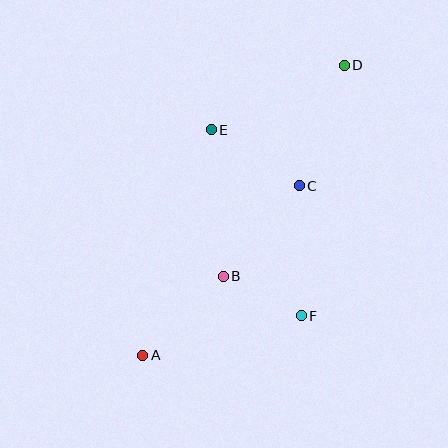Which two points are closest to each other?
Points B and F are closest to each other.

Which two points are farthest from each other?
Points A and D are farthest from each other.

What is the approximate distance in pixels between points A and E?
The distance between A and E is approximately 236 pixels.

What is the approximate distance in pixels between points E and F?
The distance between E and F is approximately 207 pixels.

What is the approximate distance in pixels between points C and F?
The distance between C and F is approximately 130 pixels.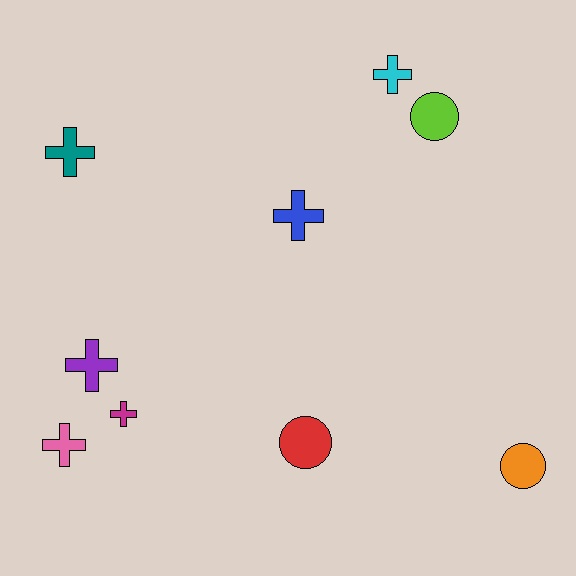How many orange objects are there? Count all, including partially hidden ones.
There is 1 orange object.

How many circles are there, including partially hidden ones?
There are 3 circles.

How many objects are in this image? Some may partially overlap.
There are 9 objects.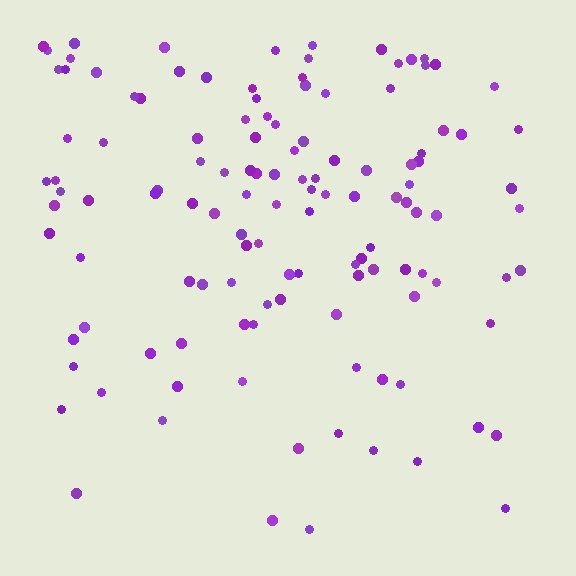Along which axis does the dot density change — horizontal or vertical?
Vertical.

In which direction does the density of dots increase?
From bottom to top, with the top side densest.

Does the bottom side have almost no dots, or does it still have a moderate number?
Still a moderate number, just noticeably fewer than the top.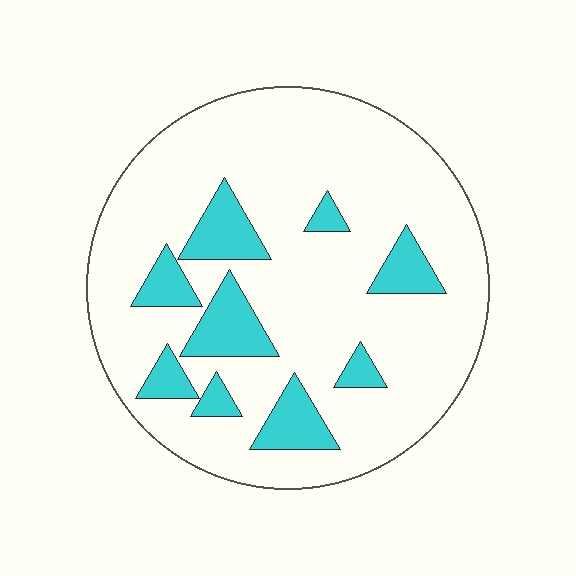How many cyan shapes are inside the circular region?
9.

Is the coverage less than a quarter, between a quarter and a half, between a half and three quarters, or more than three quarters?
Less than a quarter.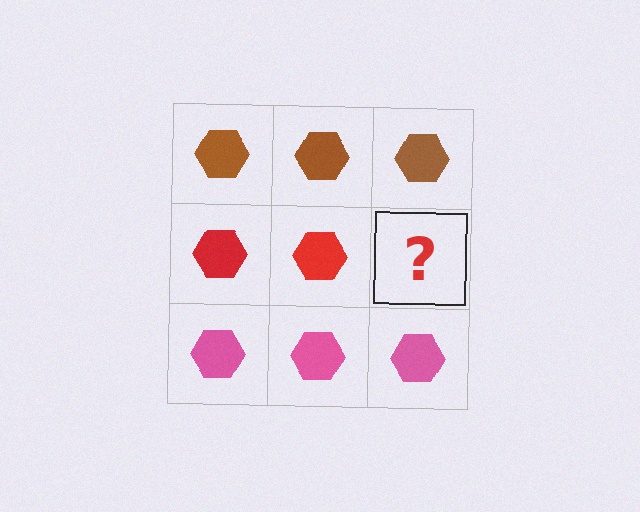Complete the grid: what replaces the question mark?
The question mark should be replaced with a red hexagon.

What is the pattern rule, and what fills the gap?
The rule is that each row has a consistent color. The gap should be filled with a red hexagon.